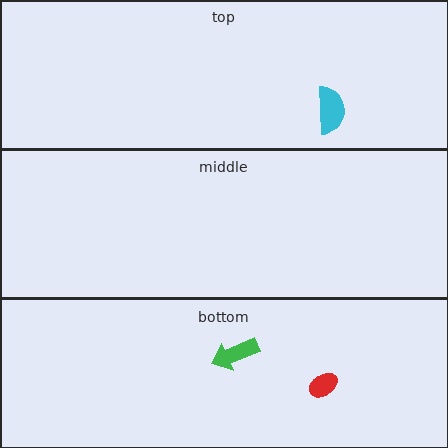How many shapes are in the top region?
1.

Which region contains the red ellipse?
The bottom region.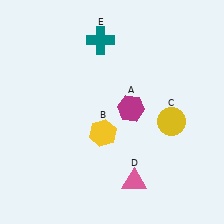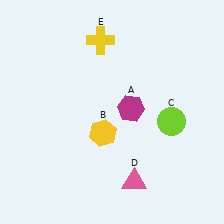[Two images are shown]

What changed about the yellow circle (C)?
In Image 1, C is yellow. In Image 2, it changed to lime.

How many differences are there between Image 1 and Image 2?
There are 2 differences between the two images.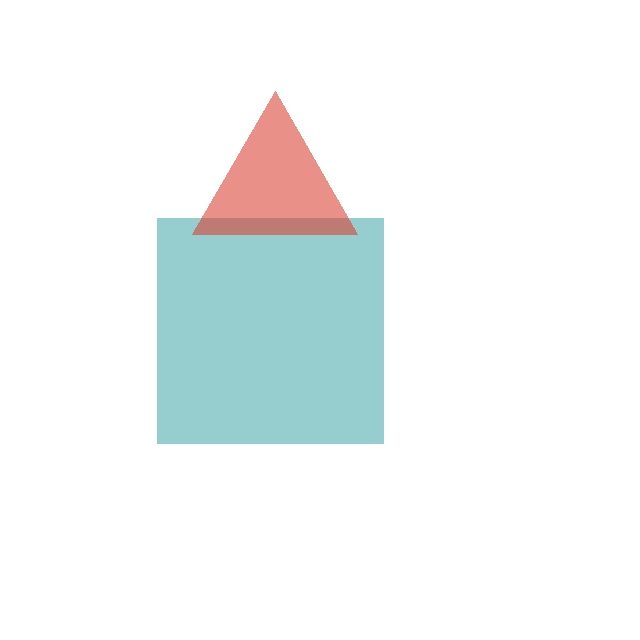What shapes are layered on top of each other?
The layered shapes are: a teal square, a red triangle.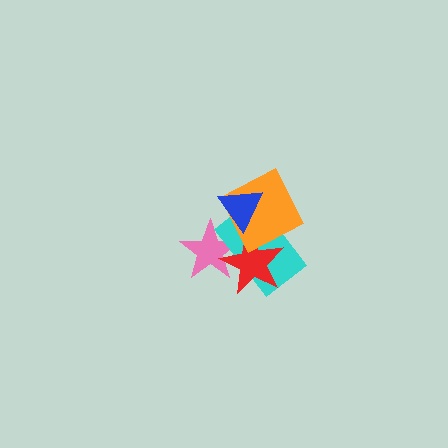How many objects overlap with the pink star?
2 objects overlap with the pink star.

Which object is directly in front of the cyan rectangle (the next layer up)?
The red star is directly in front of the cyan rectangle.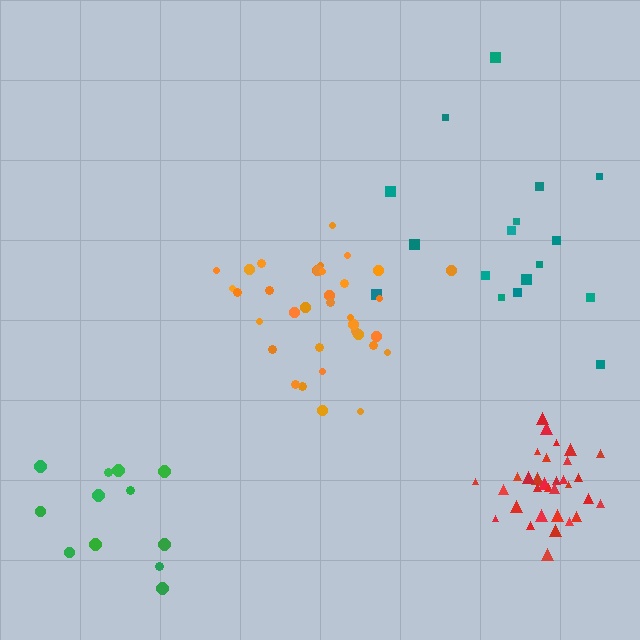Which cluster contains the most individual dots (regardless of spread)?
Orange (35).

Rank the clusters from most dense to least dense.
red, orange, green, teal.